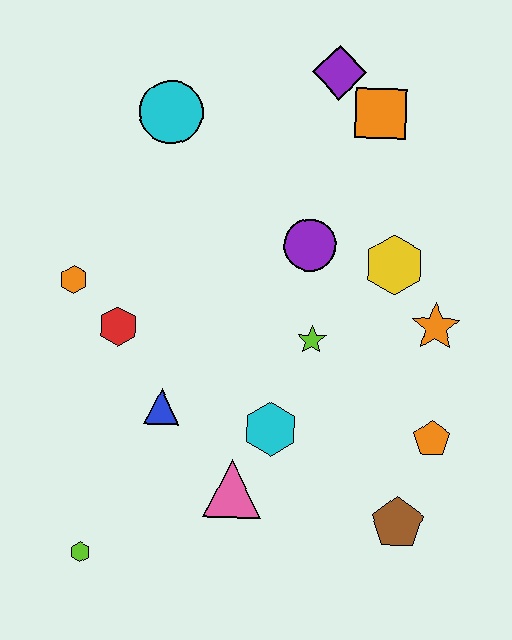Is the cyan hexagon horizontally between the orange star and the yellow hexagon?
No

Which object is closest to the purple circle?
The yellow hexagon is closest to the purple circle.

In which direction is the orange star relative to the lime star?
The orange star is to the right of the lime star.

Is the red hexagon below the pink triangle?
No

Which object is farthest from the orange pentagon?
The cyan circle is farthest from the orange pentagon.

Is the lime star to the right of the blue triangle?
Yes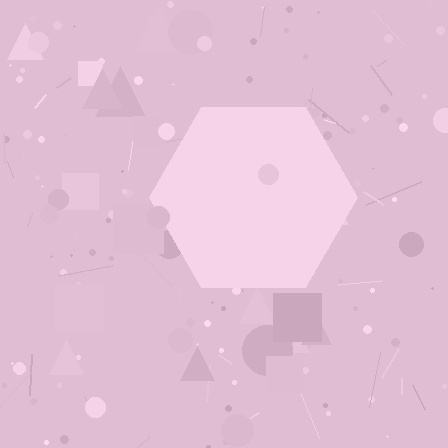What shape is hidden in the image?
A hexagon is hidden in the image.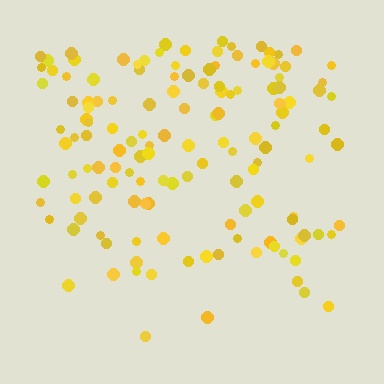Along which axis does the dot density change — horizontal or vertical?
Vertical.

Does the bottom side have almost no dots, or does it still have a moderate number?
Still a moderate number, just noticeably fewer than the top.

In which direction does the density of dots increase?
From bottom to top, with the top side densest.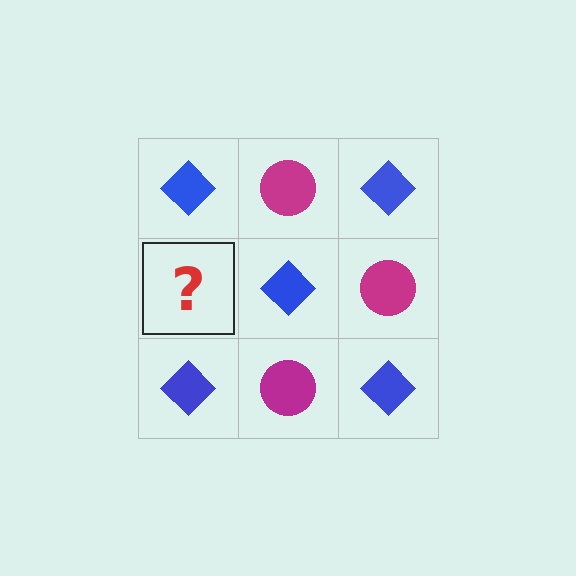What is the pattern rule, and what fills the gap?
The rule is that it alternates blue diamond and magenta circle in a checkerboard pattern. The gap should be filled with a magenta circle.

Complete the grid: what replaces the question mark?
The question mark should be replaced with a magenta circle.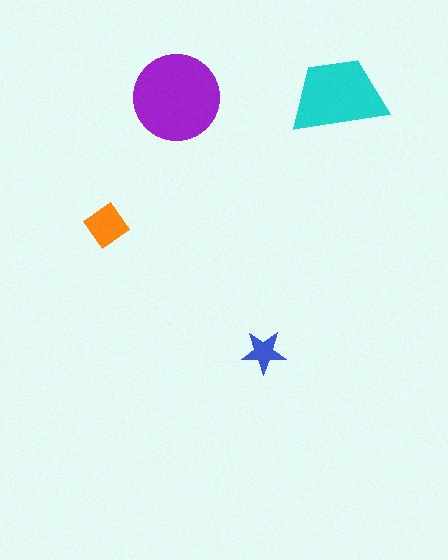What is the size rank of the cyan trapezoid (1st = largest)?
2nd.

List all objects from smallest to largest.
The blue star, the orange diamond, the cyan trapezoid, the purple circle.